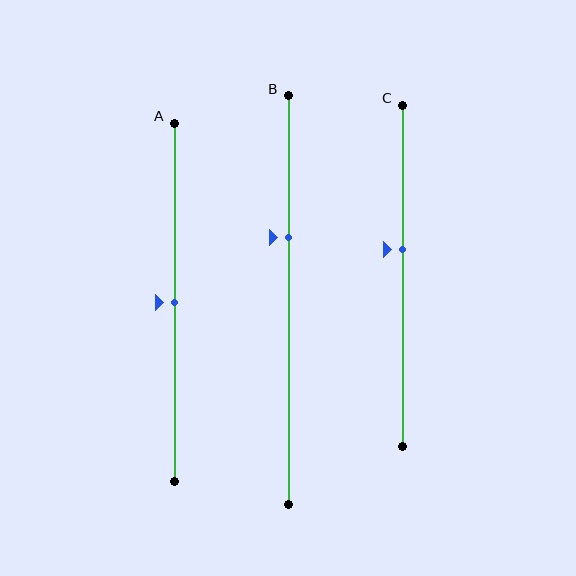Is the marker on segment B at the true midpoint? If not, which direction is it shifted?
No, the marker on segment B is shifted upward by about 15% of the segment length.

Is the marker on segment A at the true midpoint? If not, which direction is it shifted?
Yes, the marker on segment A is at the true midpoint.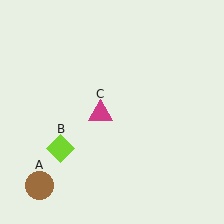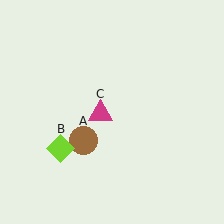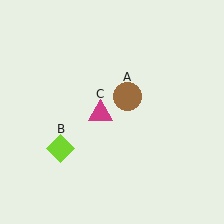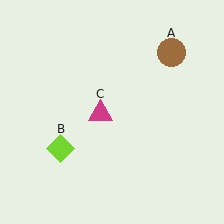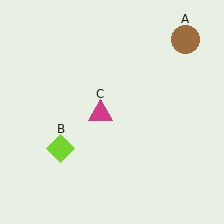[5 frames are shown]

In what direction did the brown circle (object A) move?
The brown circle (object A) moved up and to the right.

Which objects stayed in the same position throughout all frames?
Lime diamond (object B) and magenta triangle (object C) remained stationary.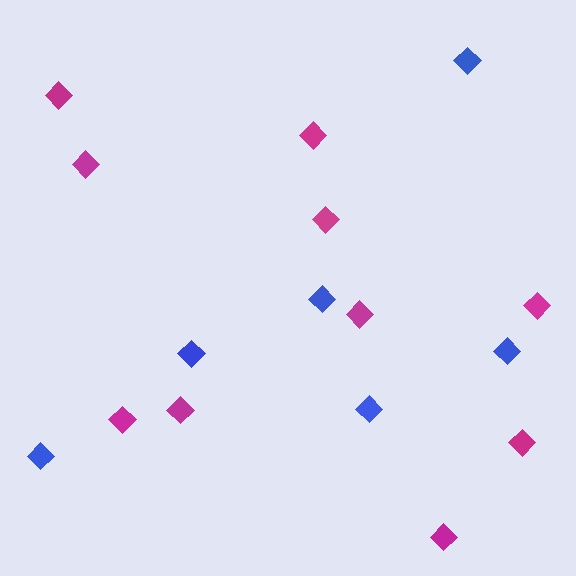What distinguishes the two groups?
There are 2 groups: one group of magenta diamonds (10) and one group of blue diamonds (6).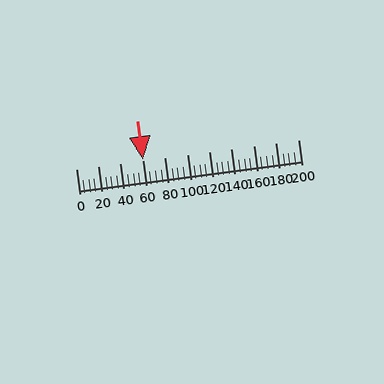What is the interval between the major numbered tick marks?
The major tick marks are spaced 20 units apart.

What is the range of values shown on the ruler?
The ruler shows values from 0 to 200.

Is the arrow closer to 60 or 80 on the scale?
The arrow is closer to 60.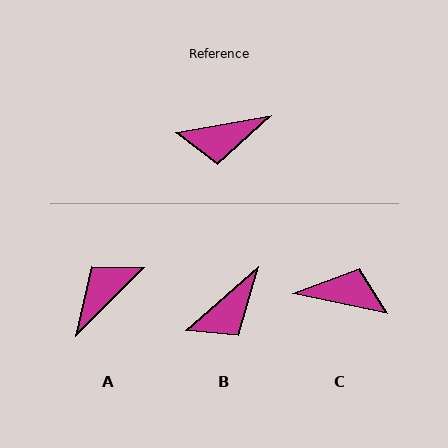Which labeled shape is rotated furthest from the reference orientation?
C, about 158 degrees away.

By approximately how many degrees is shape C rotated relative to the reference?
Approximately 158 degrees counter-clockwise.